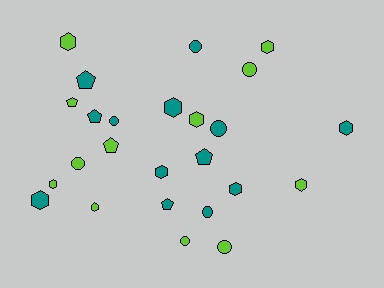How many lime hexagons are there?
There are 6 lime hexagons.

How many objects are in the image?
There are 25 objects.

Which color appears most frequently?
Teal, with 13 objects.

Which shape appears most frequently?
Hexagon, with 11 objects.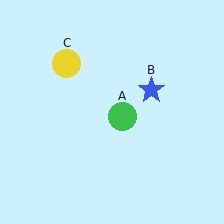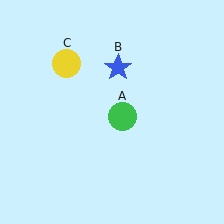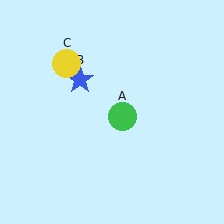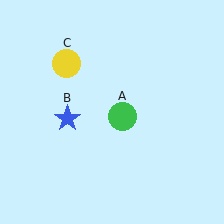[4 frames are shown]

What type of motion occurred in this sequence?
The blue star (object B) rotated counterclockwise around the center of the scene.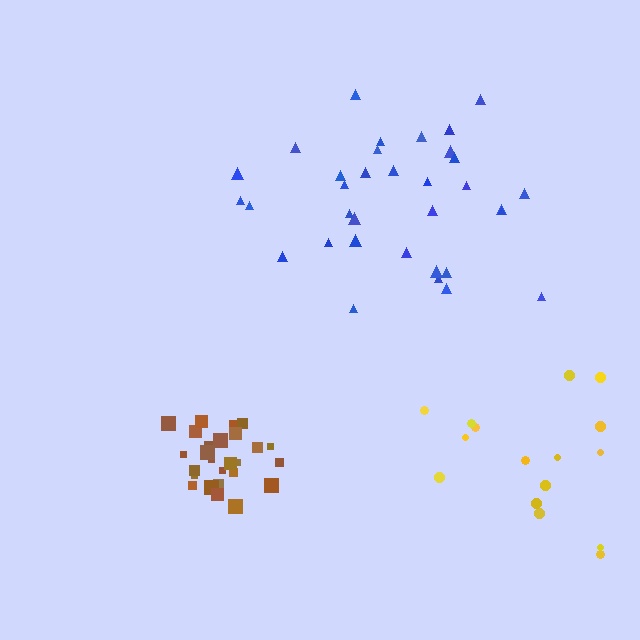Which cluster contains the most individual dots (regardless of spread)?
Blue (34).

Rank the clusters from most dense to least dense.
brown, blue, yellow.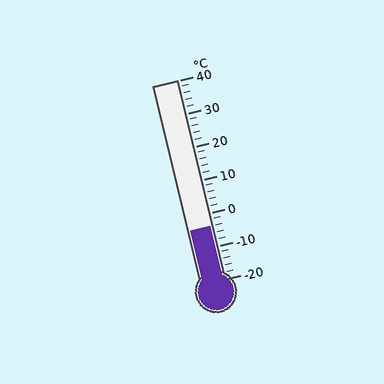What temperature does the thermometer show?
The thermometer shows approximately -4°C.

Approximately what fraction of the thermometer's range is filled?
The thermometer is filled to approximately 25% of its range.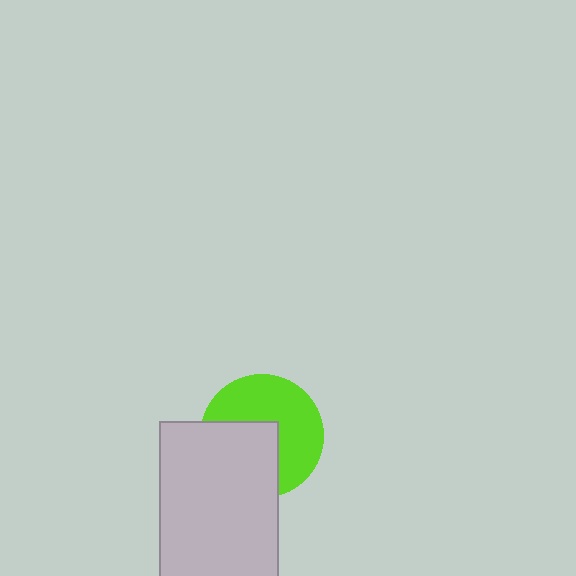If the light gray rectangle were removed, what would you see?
You would see the complete lime circle.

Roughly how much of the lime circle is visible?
About half of it is visible (roughly 57%).